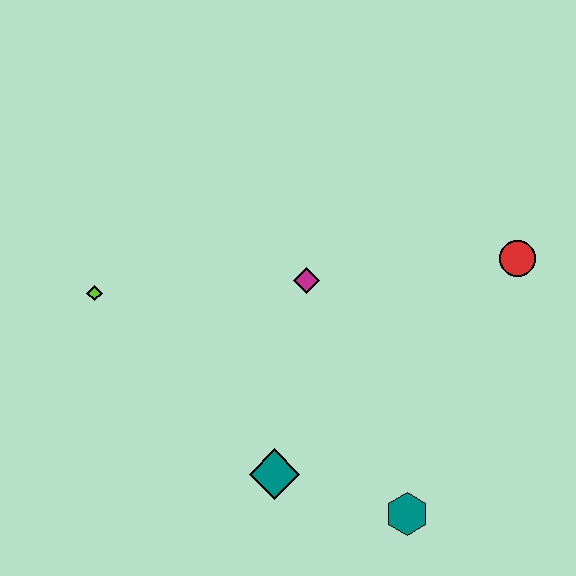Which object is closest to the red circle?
The magenta diamond is closest to the red circle.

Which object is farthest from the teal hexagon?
The lime diamond is farthest from the teal hexagon.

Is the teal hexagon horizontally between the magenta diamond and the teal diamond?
No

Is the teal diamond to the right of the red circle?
No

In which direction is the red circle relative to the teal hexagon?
The red circle is above the teal hexagon.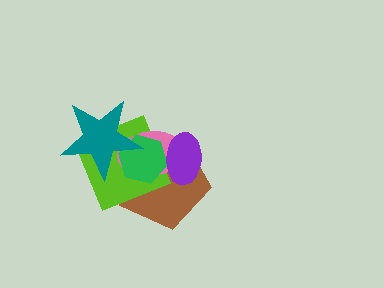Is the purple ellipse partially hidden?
No, no other shape covers it.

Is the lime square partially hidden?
Yes, it is partially covered by another shape.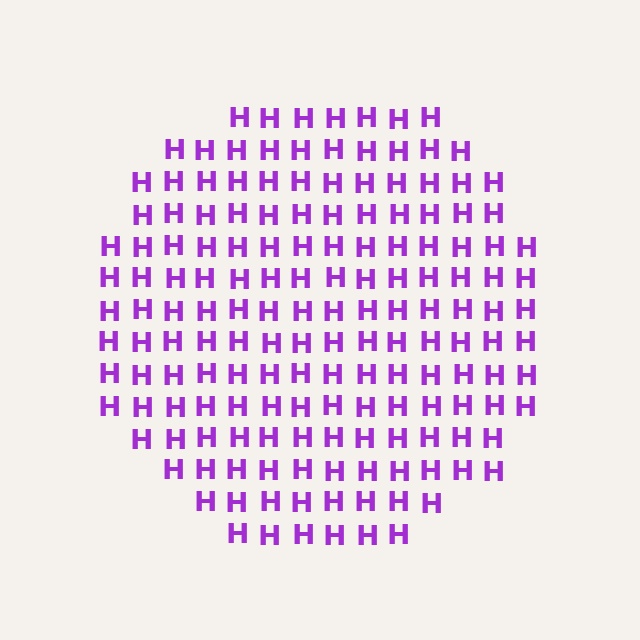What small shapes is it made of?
It is made of small letter H's.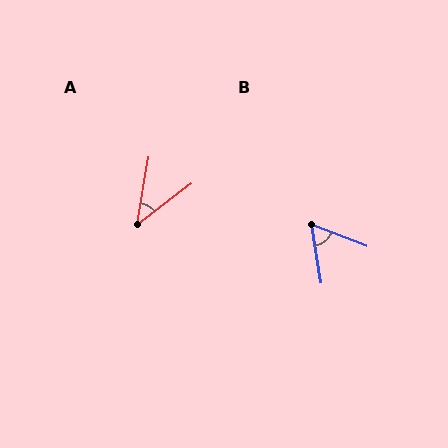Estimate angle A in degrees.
Approximately 44 degrees.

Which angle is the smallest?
A, at approximately 44 degrees.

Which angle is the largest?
B, at approximately 60 degrees.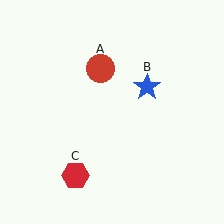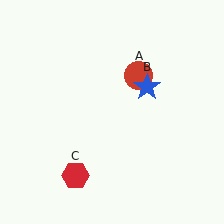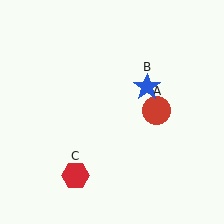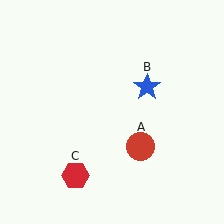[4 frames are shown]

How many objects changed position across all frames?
1 object changed position: red circle (object A).